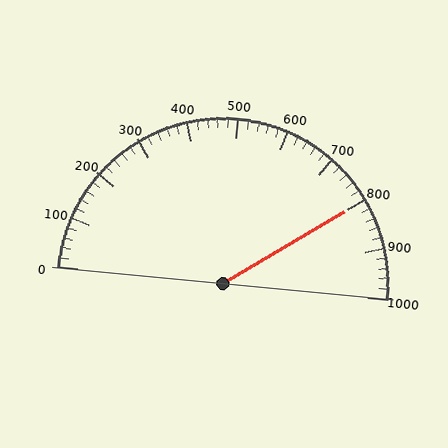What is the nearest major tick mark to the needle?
The nearest major tick mark is 800.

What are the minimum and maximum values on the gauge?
The gauge ranges from 0 to 1000.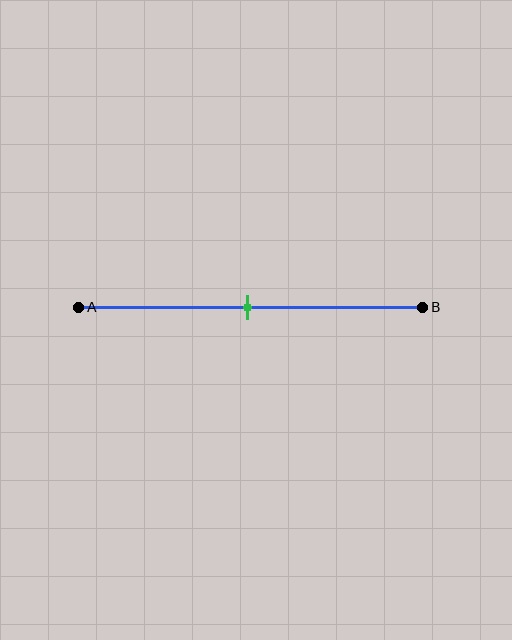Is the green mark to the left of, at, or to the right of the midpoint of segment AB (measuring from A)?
The green mark is approximately at the midpoint of segment AB.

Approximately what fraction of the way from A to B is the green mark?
The green mark is approximately 50% of the way from A to B.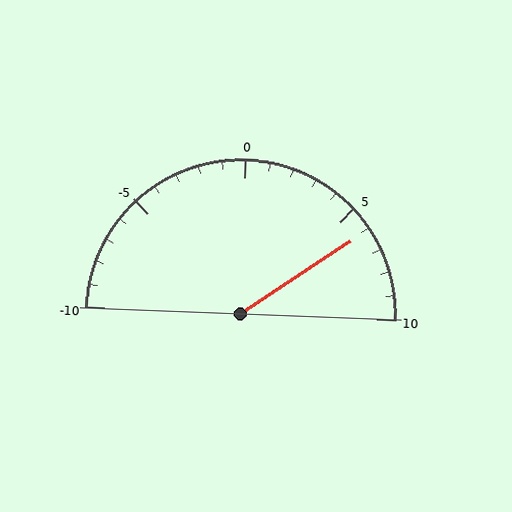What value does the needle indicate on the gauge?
The needle indicates approximately 6.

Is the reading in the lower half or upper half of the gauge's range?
The reading is in the upper half of the range (-10 to 10).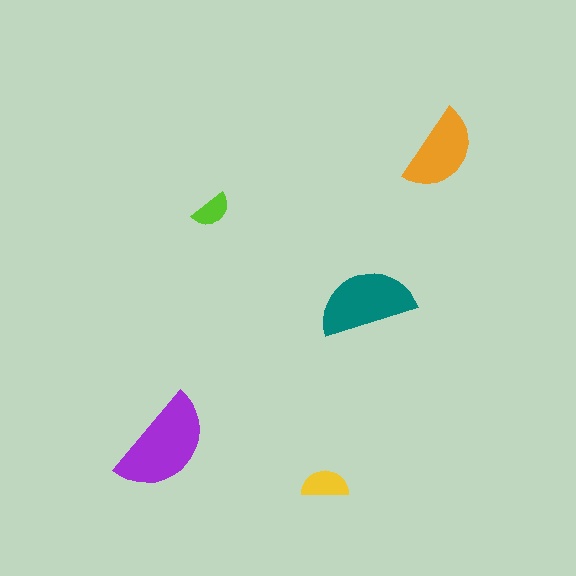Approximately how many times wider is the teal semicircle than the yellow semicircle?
About 2 times wider.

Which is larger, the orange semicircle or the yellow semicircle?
The orange one.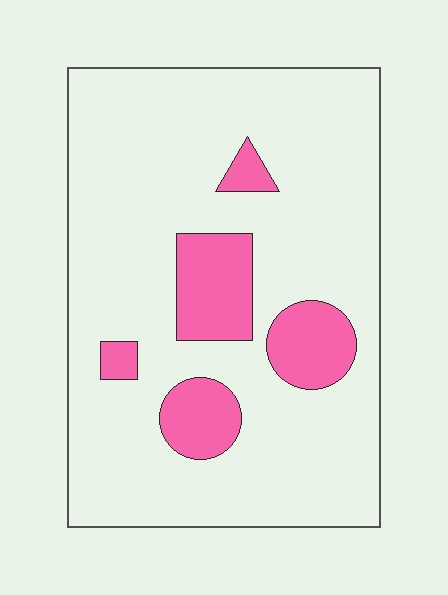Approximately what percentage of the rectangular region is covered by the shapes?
Approximately 15%.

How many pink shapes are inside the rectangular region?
5.